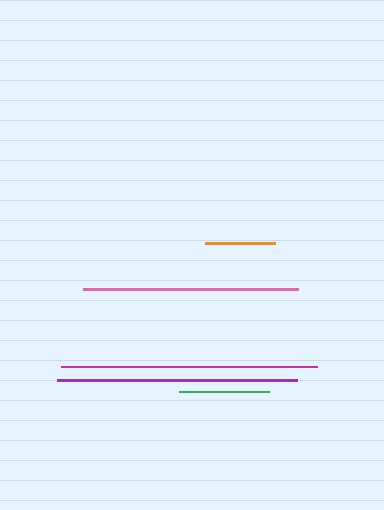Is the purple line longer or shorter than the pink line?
The purple line is longer than the pink line.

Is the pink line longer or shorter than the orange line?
The pink line is longer than the orange line.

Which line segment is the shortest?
The orange line is the shortest at approximately 69 pixels.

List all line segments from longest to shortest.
From longest to shortest: magenta, purple, pink, green, orange.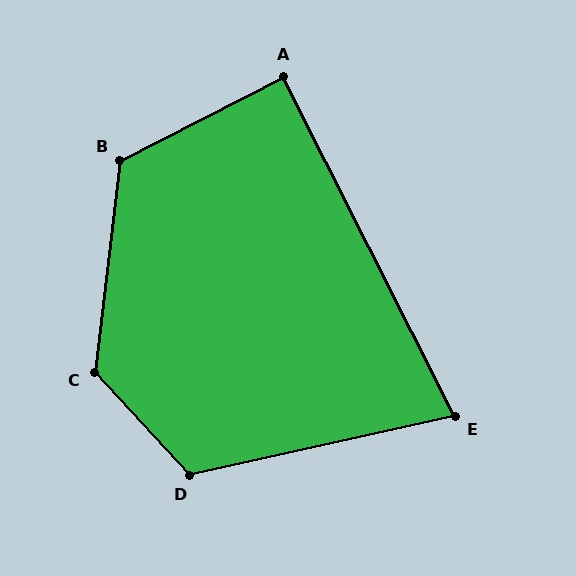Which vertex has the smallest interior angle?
E, at approximately 76 degrees.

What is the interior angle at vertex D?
Approximately 120 degrees (obtuse).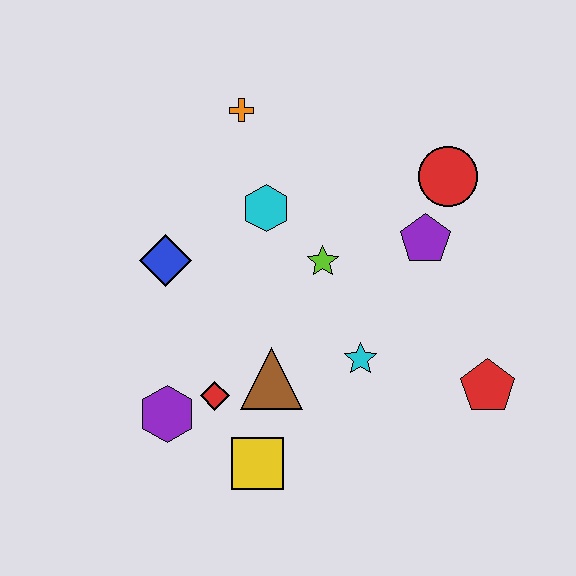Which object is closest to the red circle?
The purple pentagon is closest to the red circle.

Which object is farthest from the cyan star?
The orange cross is farthest from the cyan star.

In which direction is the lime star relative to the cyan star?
The lime star is above the cyan star.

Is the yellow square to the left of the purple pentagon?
Yes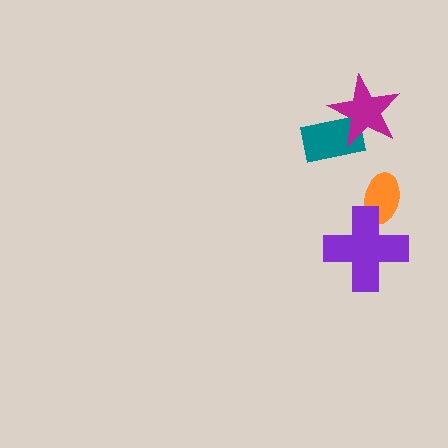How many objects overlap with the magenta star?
1 object overlaps with the magenta star.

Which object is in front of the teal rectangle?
The magenta star is in front of the teal rectangle.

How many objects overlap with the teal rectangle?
1 object overlaps with the teal rectangle.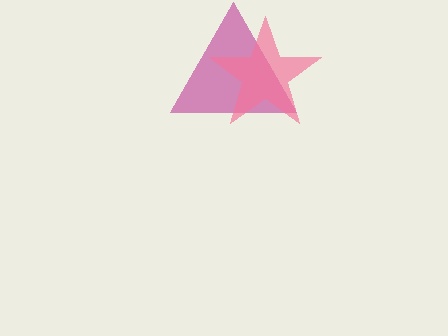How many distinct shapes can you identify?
There are 2 distinct shapes: a magenta triangle, a pink star.